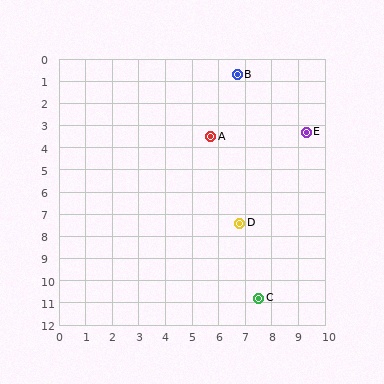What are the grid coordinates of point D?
Point D is at approximately (6.8, 7.4).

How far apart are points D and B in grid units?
Points D and B are about 6.7 grid units apart.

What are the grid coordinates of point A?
Point A is at approximately (5.7, 3.5).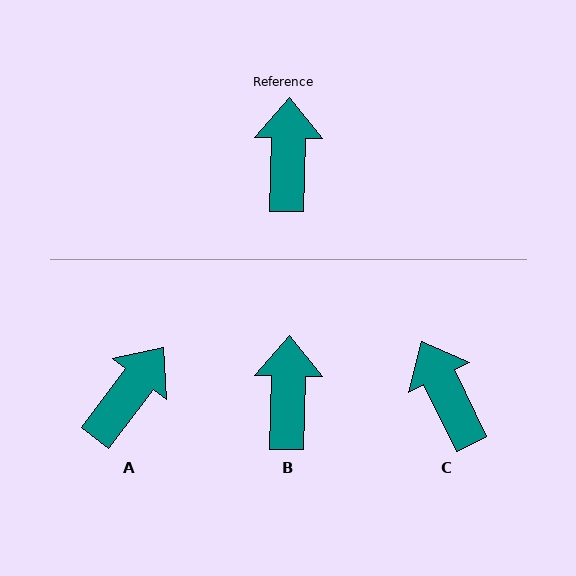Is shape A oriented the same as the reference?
No, it is off by about 36 degrees.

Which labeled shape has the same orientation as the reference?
B.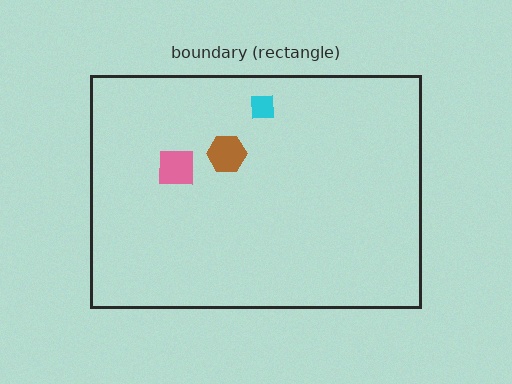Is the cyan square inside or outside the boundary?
Inside.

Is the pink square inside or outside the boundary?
Inside.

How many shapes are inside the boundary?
3 inside, 0 outside.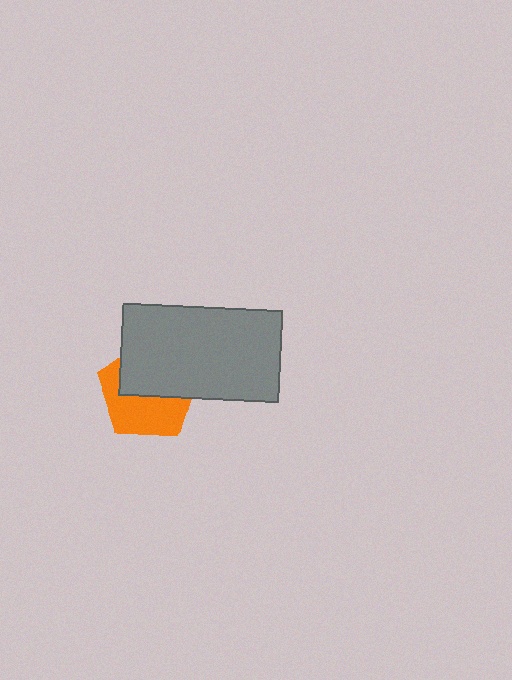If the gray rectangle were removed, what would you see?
You would see the complete orange pentagon.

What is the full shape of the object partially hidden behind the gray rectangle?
The partially hidden object is an orange pentagon.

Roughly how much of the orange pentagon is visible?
About half of it is visible (roughly 50%).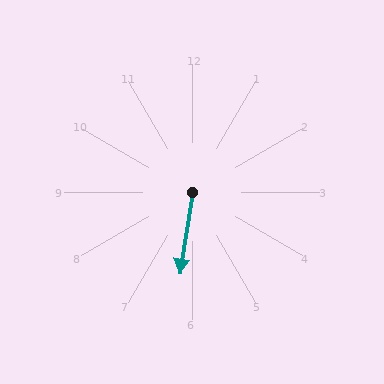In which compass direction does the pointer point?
South.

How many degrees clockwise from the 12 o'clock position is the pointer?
Approximately 189 degrees.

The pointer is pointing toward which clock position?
Roughly 6 o'clock.